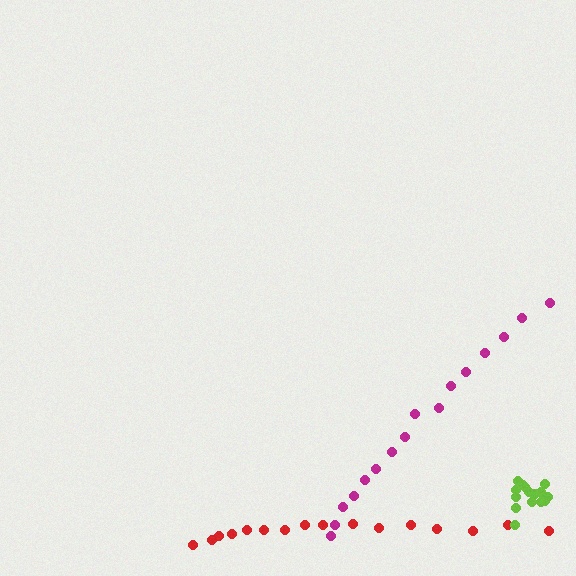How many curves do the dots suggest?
There are 3 distinct paths.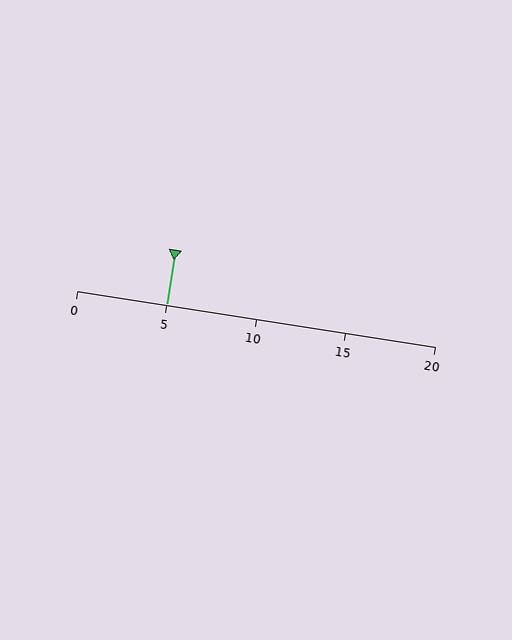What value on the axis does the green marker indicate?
The marker indicates approximately 5.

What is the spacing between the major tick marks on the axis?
The major ticks are spaced 5 apart.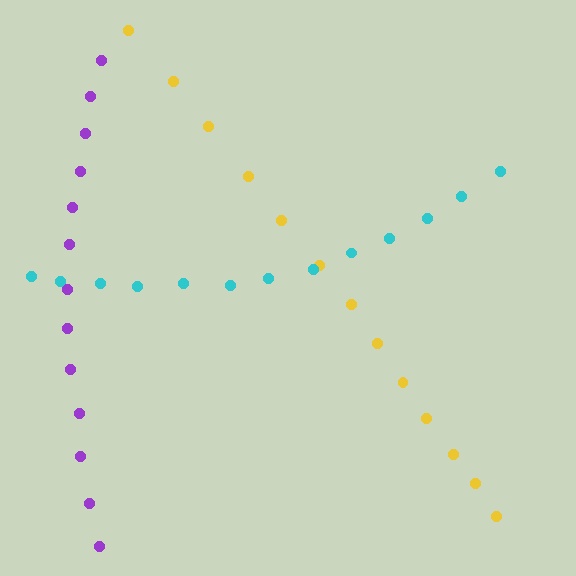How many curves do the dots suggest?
There are 3 distinct paths.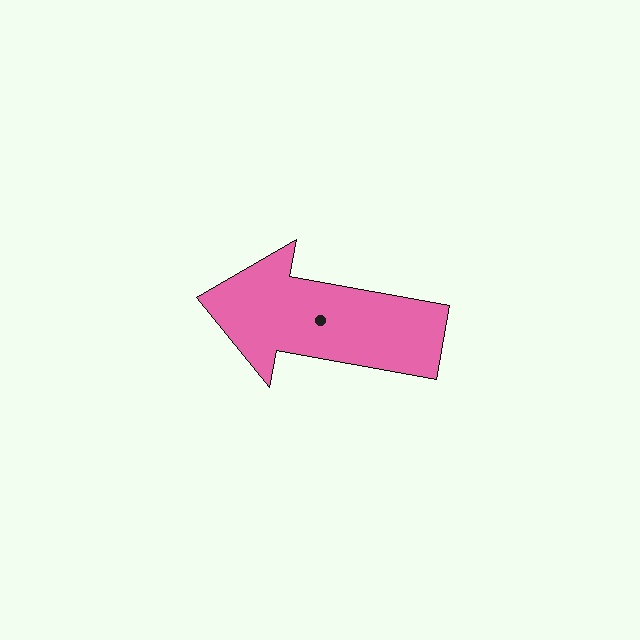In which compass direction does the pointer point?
West.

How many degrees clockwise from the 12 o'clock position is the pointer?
Approximately 280 degrees.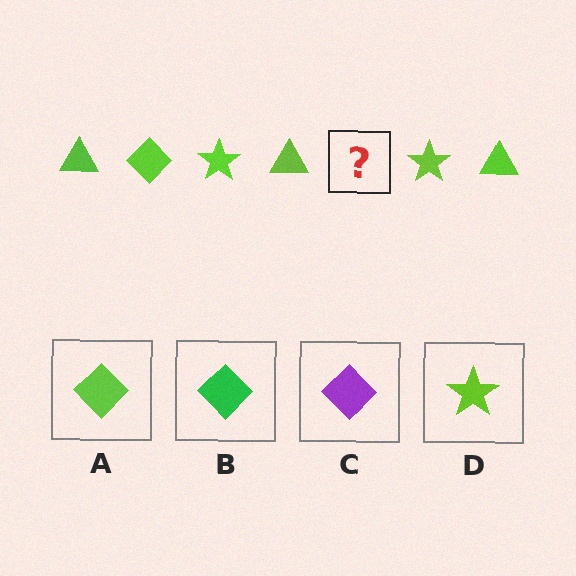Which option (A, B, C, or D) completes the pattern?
A.